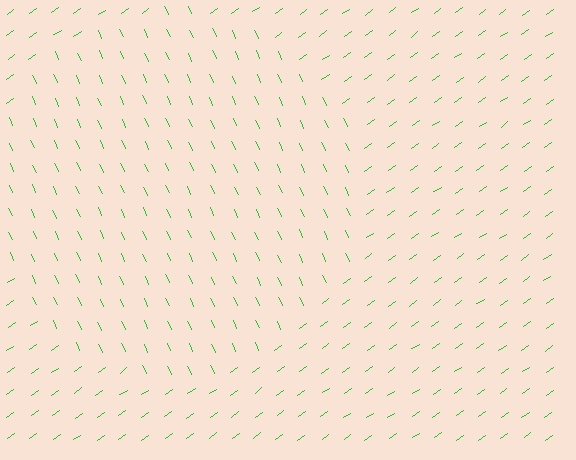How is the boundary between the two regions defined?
The boundary is defined purely by a change in line orientation (approximately 79 degrees difference). All lines are the same color and thickness.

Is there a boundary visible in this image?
Yes, there is a texture boundary formed by a change in line orientation.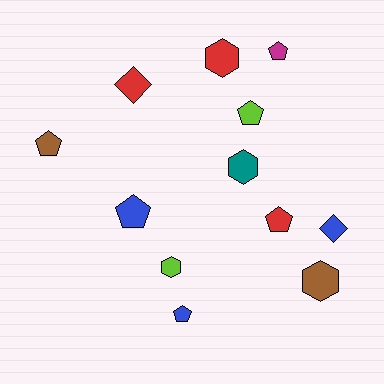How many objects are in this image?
There are 12 objects.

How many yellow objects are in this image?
There are no yellow objects.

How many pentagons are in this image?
There are 6 pentagons.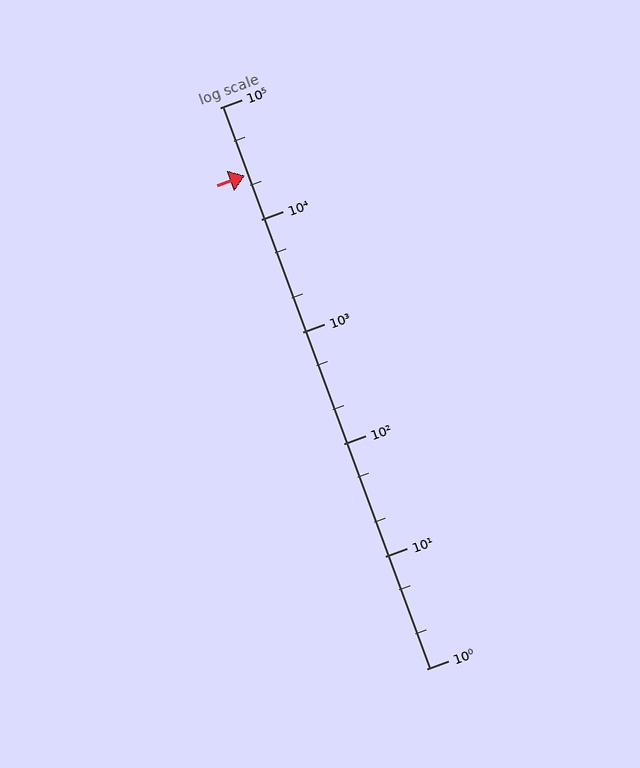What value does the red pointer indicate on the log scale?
The pointer indicates approximately 25000.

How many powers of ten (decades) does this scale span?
The scale spans 5 decades, from 1 to 100000.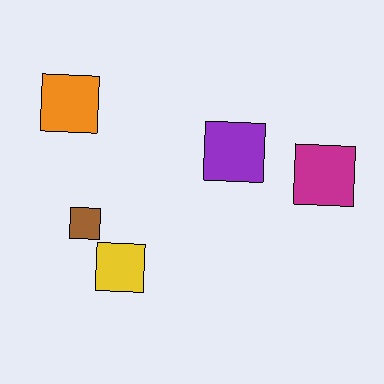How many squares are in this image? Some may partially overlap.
There are 5 squares.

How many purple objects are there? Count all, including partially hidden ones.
There is 1 purple object.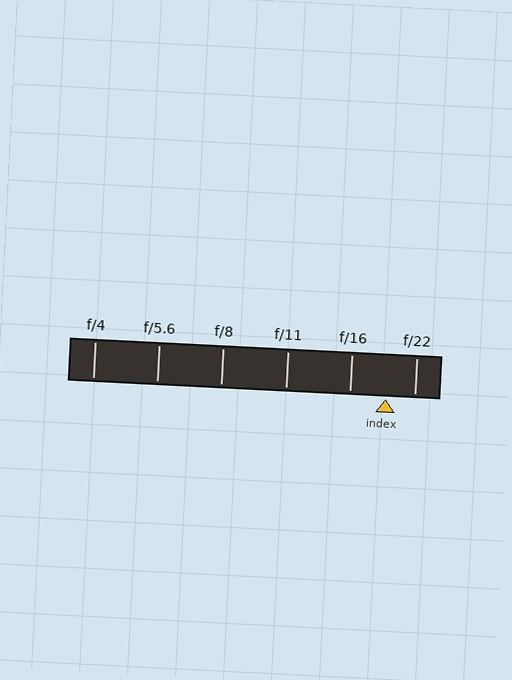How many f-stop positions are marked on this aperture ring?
There are 6 f-stop positions marked.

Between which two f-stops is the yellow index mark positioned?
The index mark is between f/16 and f/22.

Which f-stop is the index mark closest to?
The index mark is closest to f/22.